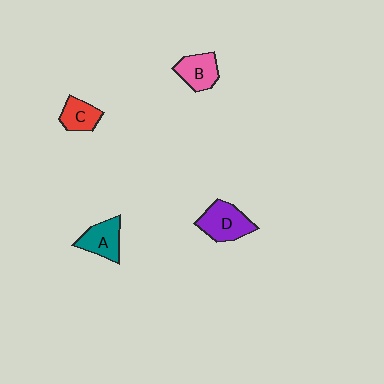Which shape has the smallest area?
Shape C (red).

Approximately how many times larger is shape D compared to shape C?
Approximately 1.5 times.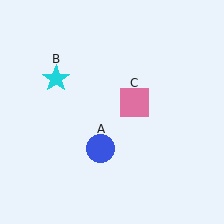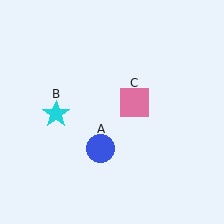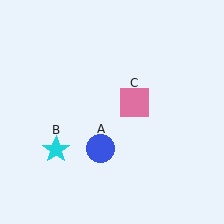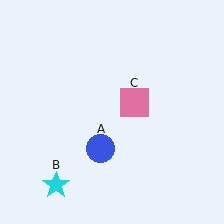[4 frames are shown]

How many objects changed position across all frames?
1 object changed position: cyan star (object B).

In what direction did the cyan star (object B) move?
The cyan star (object B) moved down.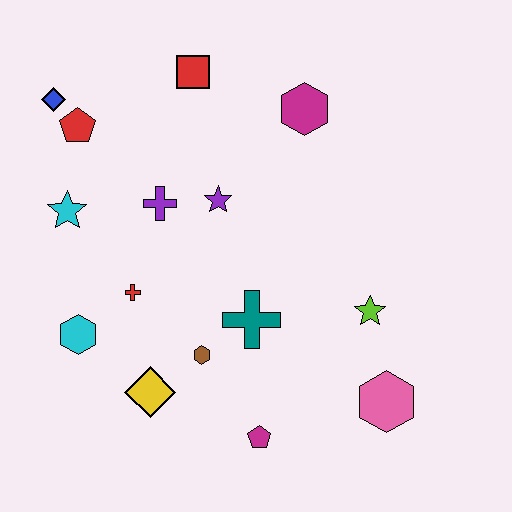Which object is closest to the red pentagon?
The blue diamond is closest to the red pentagon.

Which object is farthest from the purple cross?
The pink hexagon is farthest from the purple cross.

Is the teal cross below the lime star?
Yes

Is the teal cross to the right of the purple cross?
Yes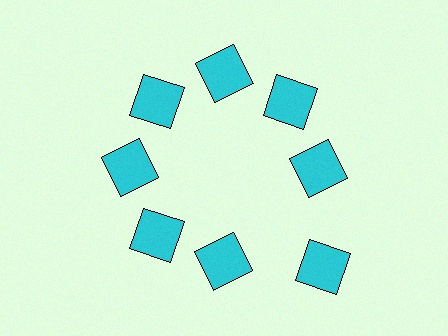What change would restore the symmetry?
The symmetry would be restored by moving it inward, back onto the ring so that all 8 squares sit at equal angles and equal distance from the center.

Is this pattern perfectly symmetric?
No. The 8 cyan squares are arranged in a ring, but one element near the 4 o'clock position is pushed outward from the center, breaking the 8-fold rotational symmetry.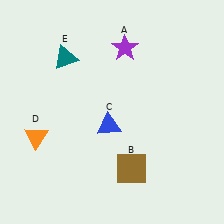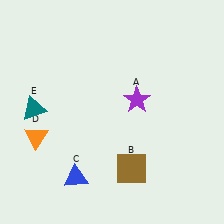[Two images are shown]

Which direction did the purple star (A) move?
The purple star (A) moved down.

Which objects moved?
The objects that moved are: the purple star (A), the blue triangle (C), the teal triangle (E).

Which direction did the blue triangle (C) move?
The blue triangle (C) moved down.